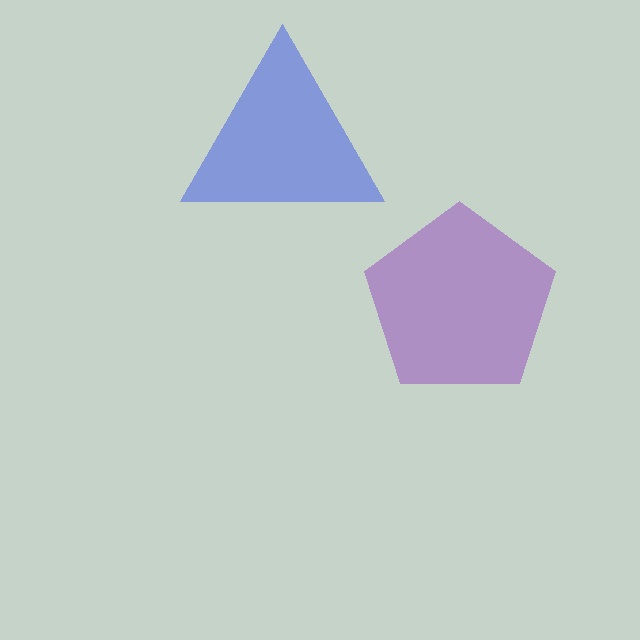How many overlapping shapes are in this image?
There are 2 overlapping shapes in the image.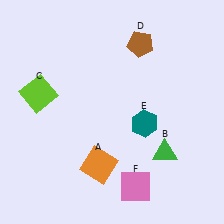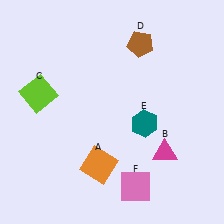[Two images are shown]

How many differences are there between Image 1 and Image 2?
There is 1 difference between the two images.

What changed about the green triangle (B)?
In Image 1, B is green. In Image 2, it changed to magenta.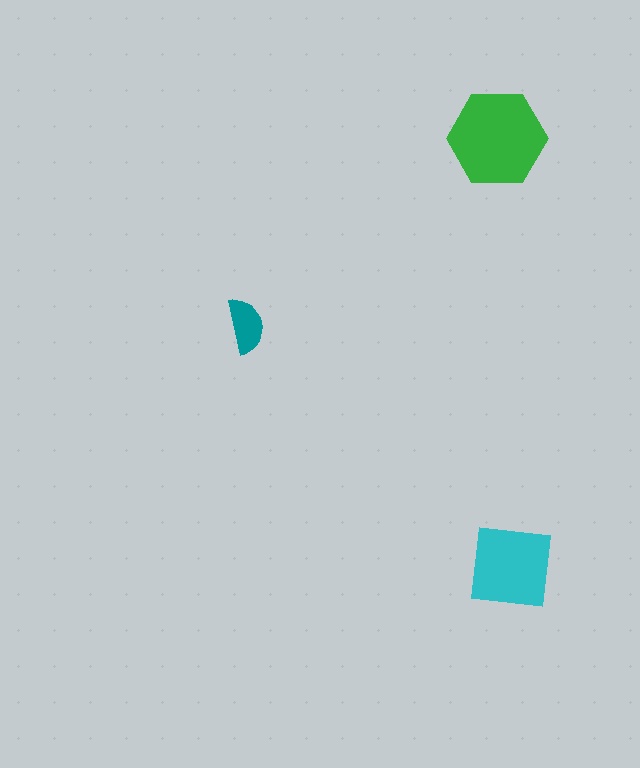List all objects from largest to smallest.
The green hexagon, the cyan square, the teal semicircle.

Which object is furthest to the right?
The cyan square is rightmost.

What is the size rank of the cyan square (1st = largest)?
2nd.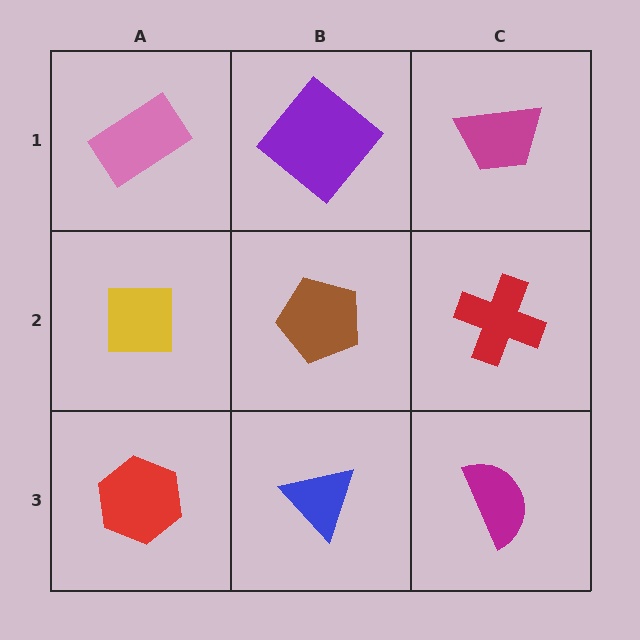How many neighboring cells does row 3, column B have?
3.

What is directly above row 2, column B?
A purple diamond.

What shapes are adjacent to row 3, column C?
A red cross (row 2, column C), a blue triangle (row 3, column B).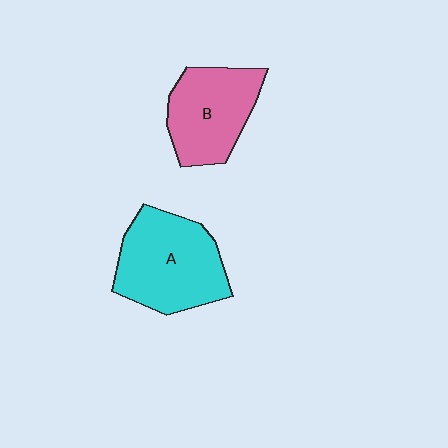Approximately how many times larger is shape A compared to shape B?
Approximately 1.2 times.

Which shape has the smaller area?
Shape B (pink).